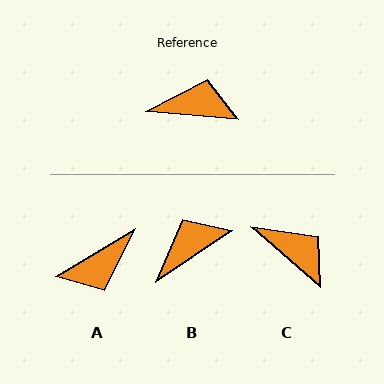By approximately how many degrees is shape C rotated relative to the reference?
Approximately 36 degrees clockwise.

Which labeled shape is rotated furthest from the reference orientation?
A, about 144 degrees away.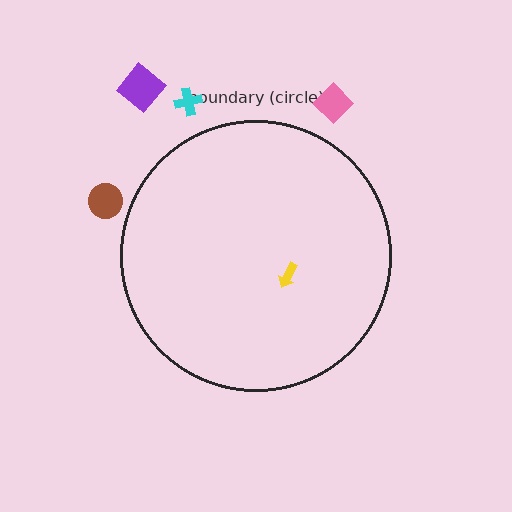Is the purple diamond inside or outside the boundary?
Outside.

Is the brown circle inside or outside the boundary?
Outside.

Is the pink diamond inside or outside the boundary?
Outside.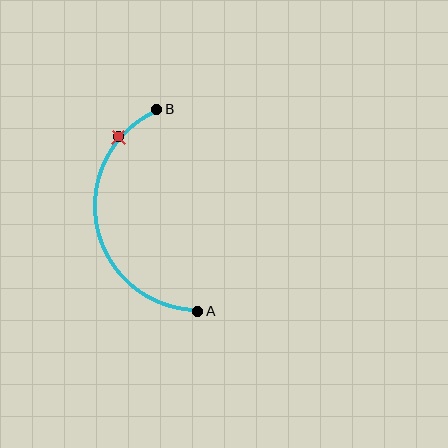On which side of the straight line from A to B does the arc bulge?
The arc bulges to the left of the straight line connecting A and B.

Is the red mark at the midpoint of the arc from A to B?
No. The red mark lies on the arc but is closer to endpoint B. The arc midpoint would be at the point on the curve equidistant along the arc from both A and B.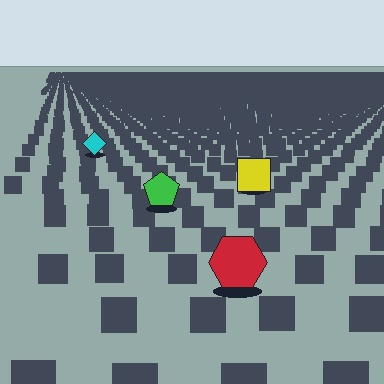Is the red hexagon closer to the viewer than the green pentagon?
Yes. The red hexagon is closer — you can tell from the texture gradient: the ground texture is coarser near it.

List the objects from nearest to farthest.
From nearest to farthest: the red hexagon, the green pentagon, the yellow square, the cyan diamond.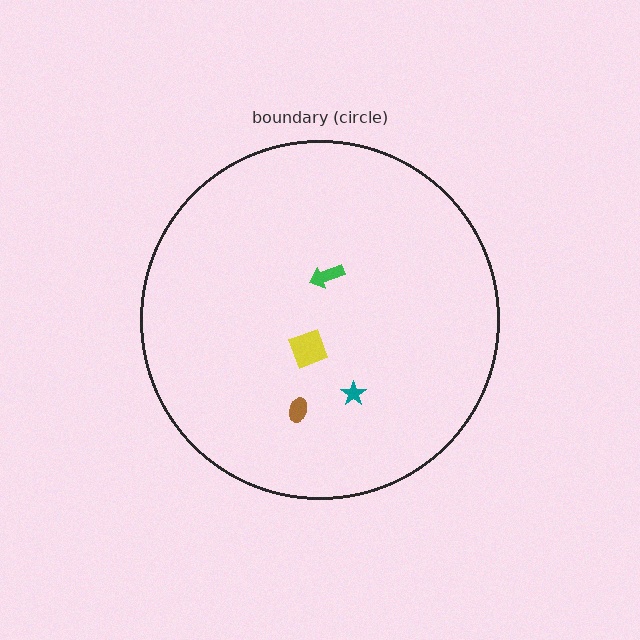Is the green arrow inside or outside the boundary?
Inside.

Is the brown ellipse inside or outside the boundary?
Inside.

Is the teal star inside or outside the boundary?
Inside.